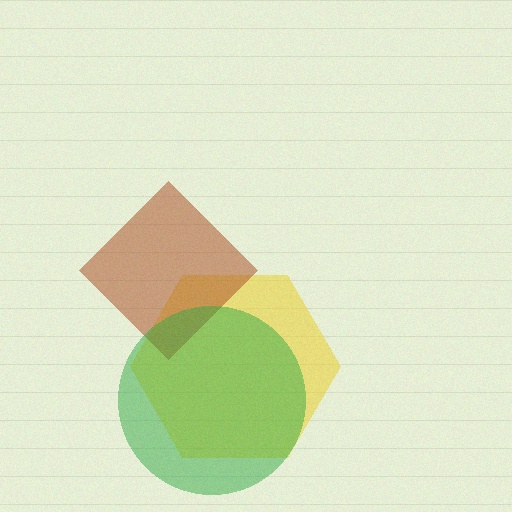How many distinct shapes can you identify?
There are 3 distinct shapes: a yellow hexagon, a brown diamond, a green circle.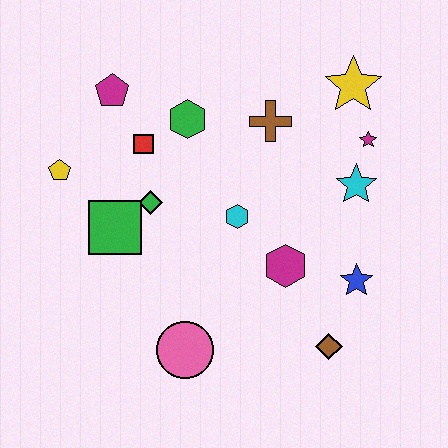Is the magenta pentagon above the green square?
Yes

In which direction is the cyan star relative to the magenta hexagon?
The cyan star is above the magenta hexagon.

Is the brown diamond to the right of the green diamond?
Yes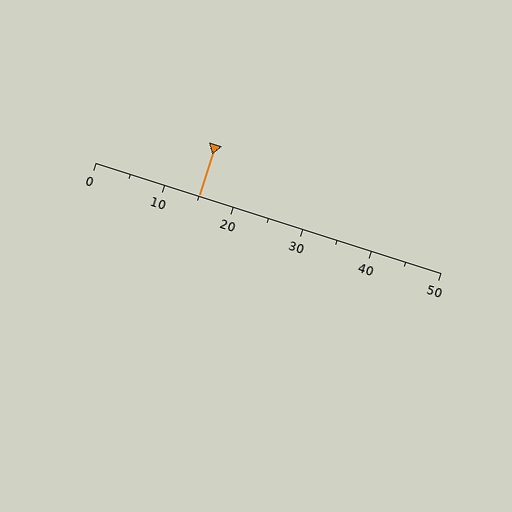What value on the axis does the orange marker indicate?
The marker indicates approximately 15.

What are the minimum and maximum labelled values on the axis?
The axis runs from 0 to 50.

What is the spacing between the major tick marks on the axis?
The major ticks are spaced 10 apart.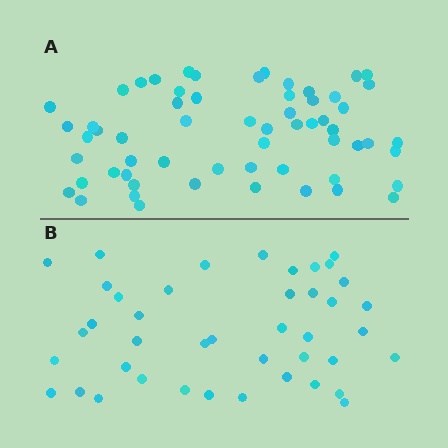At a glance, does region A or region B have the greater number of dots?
Region A (the top region) has more dots.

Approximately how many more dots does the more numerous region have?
Region A has approximately 20 more dots than region B.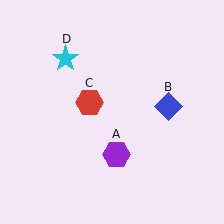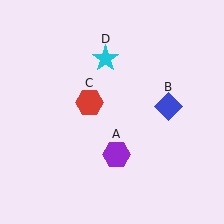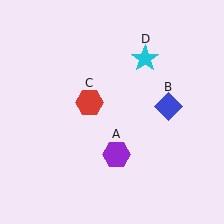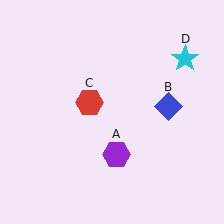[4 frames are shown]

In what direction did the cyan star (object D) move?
The cyan star (object D) moved right.